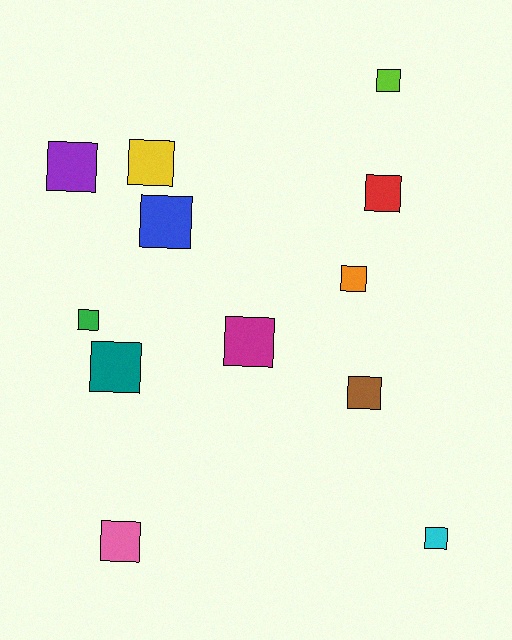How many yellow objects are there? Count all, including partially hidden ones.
There is 1 yellow object.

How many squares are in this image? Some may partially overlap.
There are 12 squares.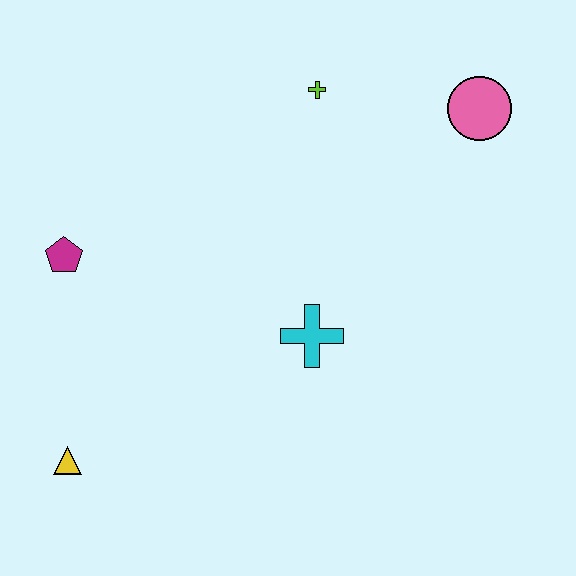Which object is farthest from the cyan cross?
The pink circle is farthest from the cyan cross.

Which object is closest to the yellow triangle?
The magenta pentagon is closest to the yellow triangle.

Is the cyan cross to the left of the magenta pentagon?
No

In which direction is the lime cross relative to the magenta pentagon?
The lime cross is to the right of the magenta pentagon.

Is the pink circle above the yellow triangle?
Yes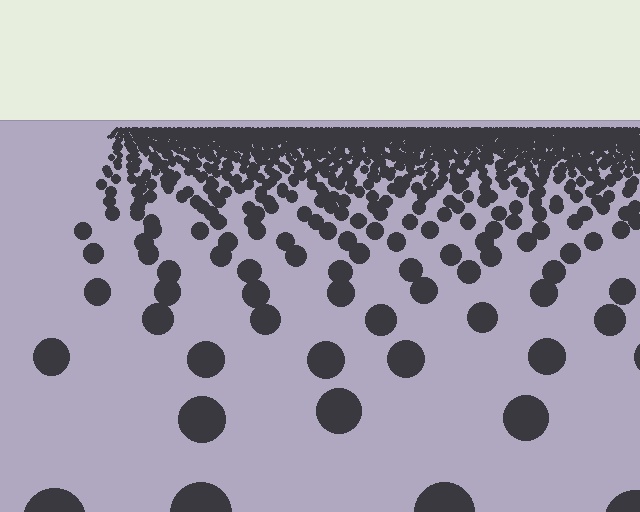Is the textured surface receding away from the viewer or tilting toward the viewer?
The surface is receding away from the viewer. Texture elements get smaller and denser toward the top.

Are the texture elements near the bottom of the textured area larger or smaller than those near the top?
Larger. Near the bottom, elements are closer to the viewer and appear at a bigger on-screen size.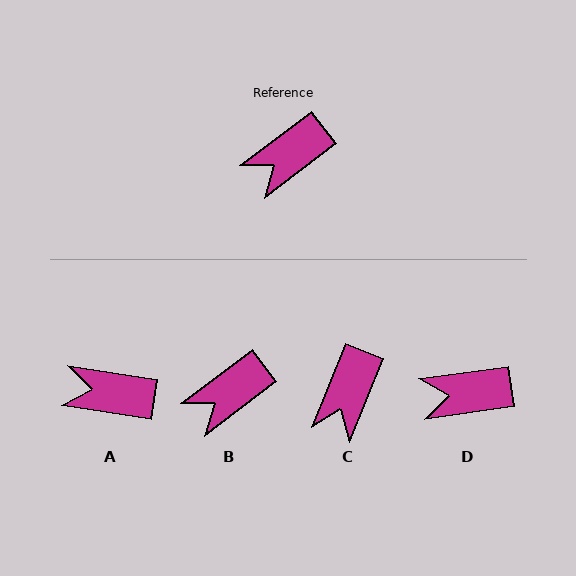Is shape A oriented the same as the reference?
No, it is off by about 46 degrees.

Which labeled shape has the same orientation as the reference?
B.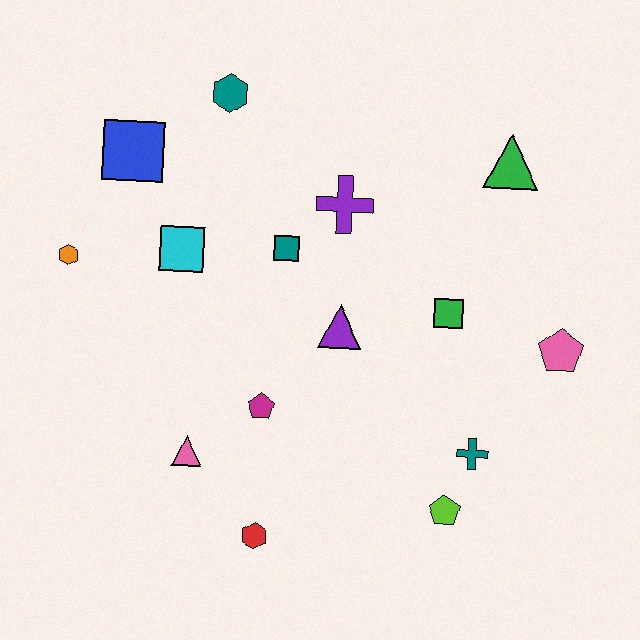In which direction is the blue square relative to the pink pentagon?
The blue square is to the left of the pink pentagon.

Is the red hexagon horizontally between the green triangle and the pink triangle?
Yes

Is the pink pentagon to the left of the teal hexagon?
No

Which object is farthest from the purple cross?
The red hexagon is farthest from the purple cross.